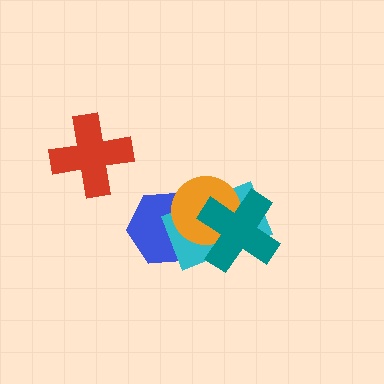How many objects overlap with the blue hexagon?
3 objects overlap with the blue hexagon.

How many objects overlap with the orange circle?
3 objects overlap with the orange circle.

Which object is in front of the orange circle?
The teal cross is in front of the orange circle.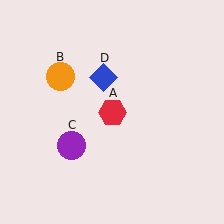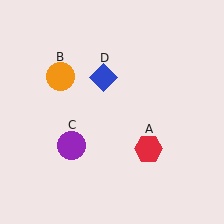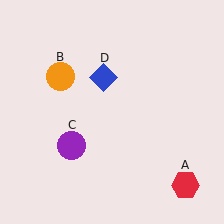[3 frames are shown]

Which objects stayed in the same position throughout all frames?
Orange circle (object B) and purple circle (object C) and blue diamond (object D) remained stationary.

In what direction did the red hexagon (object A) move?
The red hexagon (object A) moved down and to the right.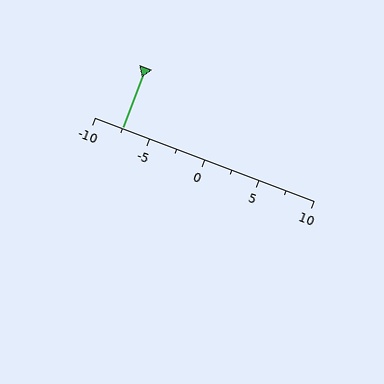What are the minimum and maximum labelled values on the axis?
The axis runs from -10 to 10.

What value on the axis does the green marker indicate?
The marker indicates approximately -7.5.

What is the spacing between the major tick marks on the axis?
The major ticks are spaced 5 apart.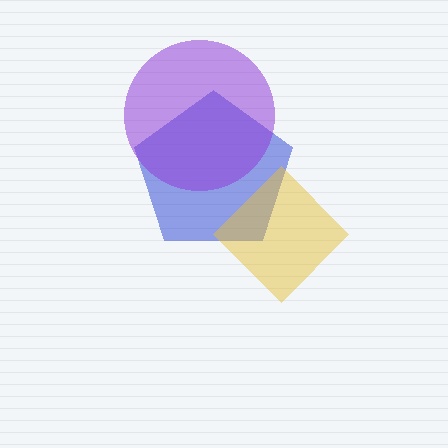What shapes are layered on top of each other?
The layered shapes are: a blue pentagon, a purple circle, a yellow diamond.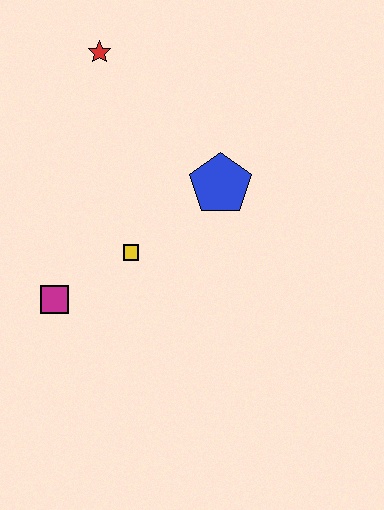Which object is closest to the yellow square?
The magenta square is closest to the yellow square.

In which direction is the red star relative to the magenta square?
The red star is above the magenta square.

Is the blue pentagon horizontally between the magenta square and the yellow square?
No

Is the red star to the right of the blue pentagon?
No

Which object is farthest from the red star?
The magenta square is farthest from the red star.